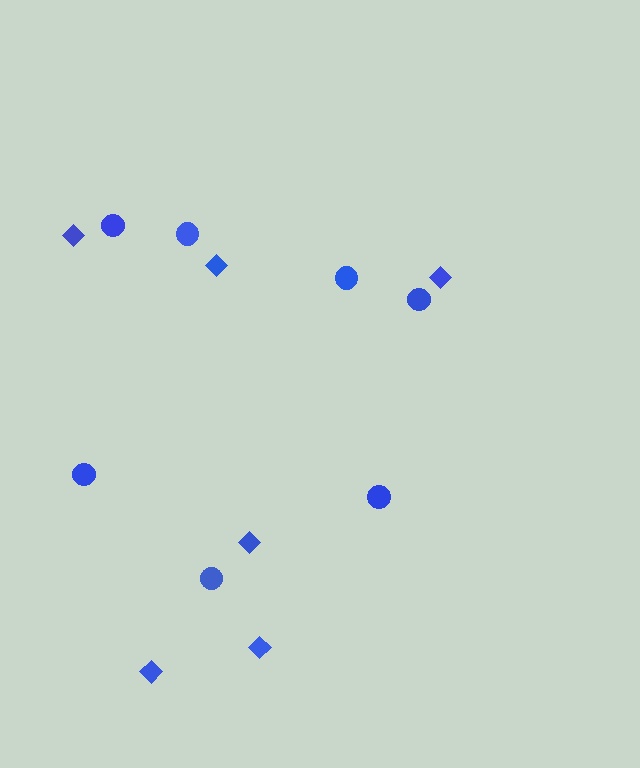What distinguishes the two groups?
There are 2 groups: one group of circles (7) and one group of diamonds (6).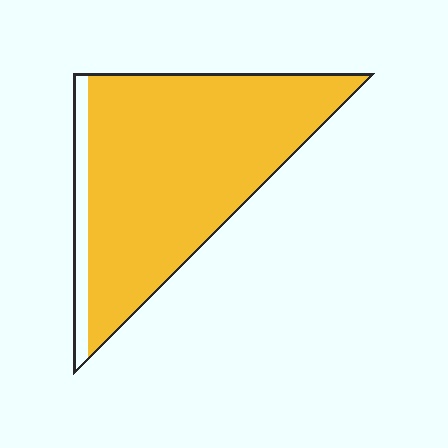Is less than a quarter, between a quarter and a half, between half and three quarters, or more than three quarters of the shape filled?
More than three quarters.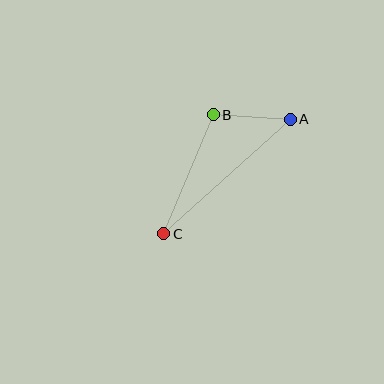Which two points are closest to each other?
Points A and B are closest to each other.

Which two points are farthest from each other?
Points A and C are farthest from each other.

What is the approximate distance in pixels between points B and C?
The distance between B and C is approximately 129 pixels.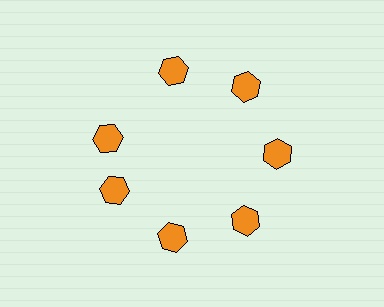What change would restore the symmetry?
The symmetry would be restored by rotating it back into even spacing with its neighbors so that all 7 hexagons sit at equal angles and equal distance from the center.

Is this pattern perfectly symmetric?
No. The 7 orange hexagons are arranged in a ring, but one element near the 10 o'clock position is rotated out of alignment along the ring, breaking the 7-fold rotational symmetry.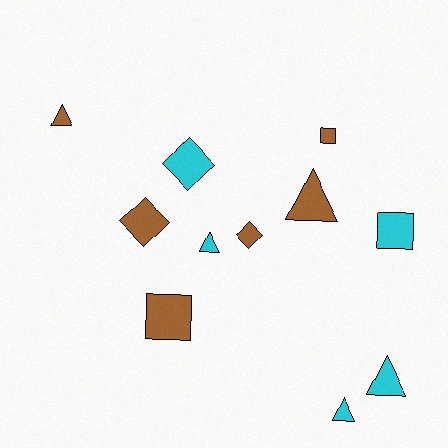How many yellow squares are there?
There are no yellow squares.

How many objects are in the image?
There are 11 objects.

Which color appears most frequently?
Brown, with 6 objects.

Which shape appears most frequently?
Triangle, with 5 objects.